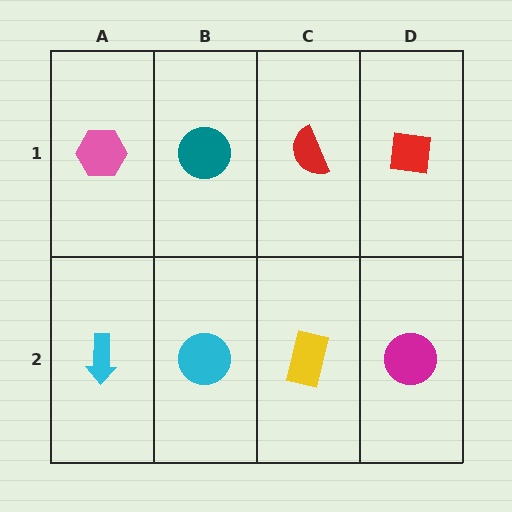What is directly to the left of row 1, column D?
A red semicircle.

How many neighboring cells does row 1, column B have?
3.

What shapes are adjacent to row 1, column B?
A cyan circle (row 2, column B), a pink hexagon (row 1, column A), a red semicircle (row 1, column C).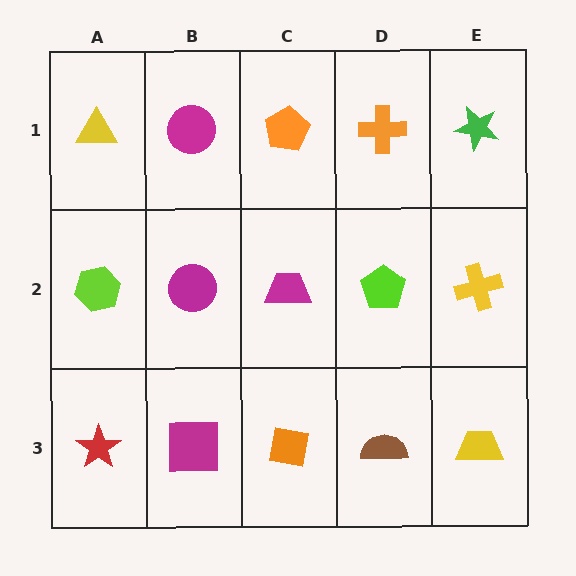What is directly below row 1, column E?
A yellow cross.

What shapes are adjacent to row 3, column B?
A magenta circle (row 2, column B), a red star (row 3, column A), an orange square (row 3, column C).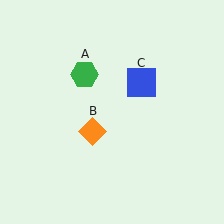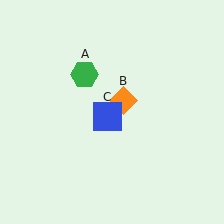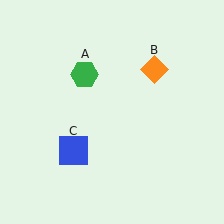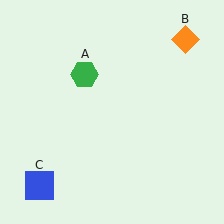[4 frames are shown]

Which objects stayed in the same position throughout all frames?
Green hexagon (object A) remained stationary.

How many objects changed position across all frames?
2 objects changed position: orange diamond (object B), blue square (object C).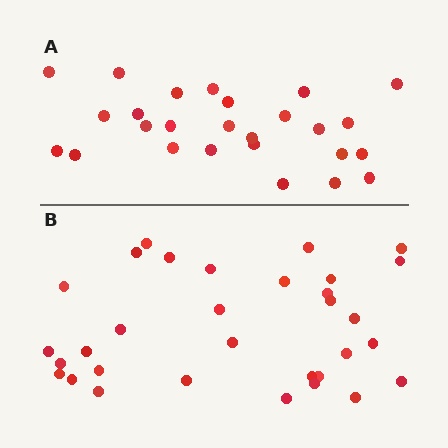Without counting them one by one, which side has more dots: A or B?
Region B (the bottom region) has more dots.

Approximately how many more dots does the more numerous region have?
Region B has about 6 more dots than region A.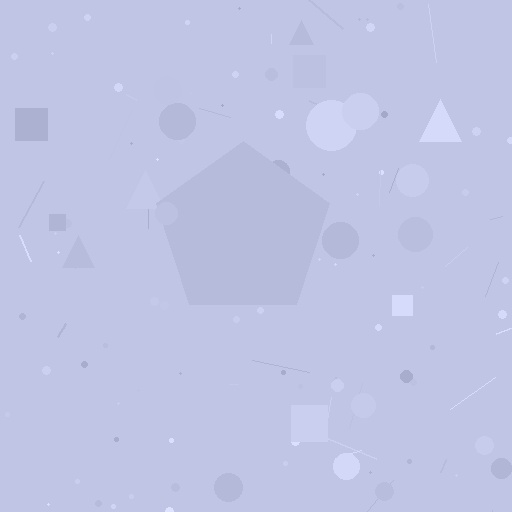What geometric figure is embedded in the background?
A pentagon is embedded in the background.